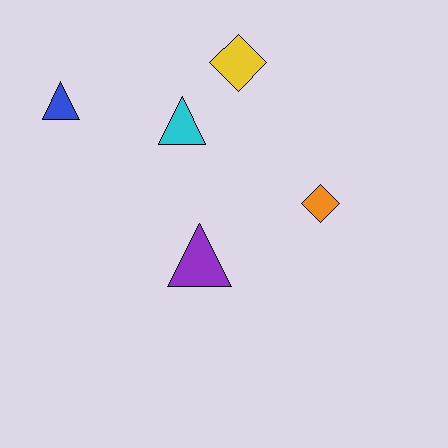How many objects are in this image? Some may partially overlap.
There are 5 objects.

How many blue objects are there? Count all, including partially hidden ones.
There is 1 blue object.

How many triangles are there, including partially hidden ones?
There are 3 triangles.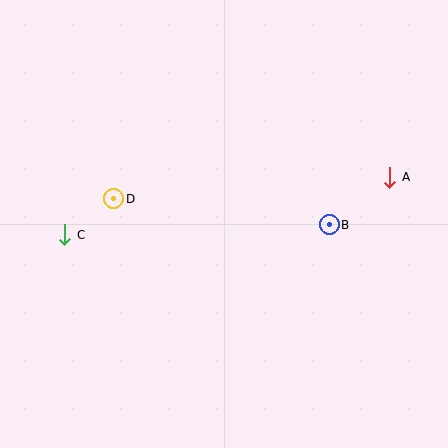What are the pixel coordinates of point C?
Point C is at (65, 235).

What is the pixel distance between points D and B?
The distance between D and B is 217 pixels.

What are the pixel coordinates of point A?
Point A is at (390, 177).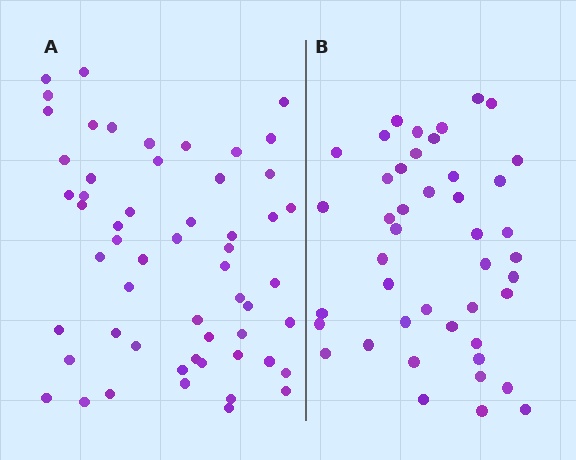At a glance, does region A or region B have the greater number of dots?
Region A (the left region) has more dots.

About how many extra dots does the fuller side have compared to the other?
Region A has roughly 12 or so more dots than region B.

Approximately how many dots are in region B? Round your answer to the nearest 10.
About 40 dots. (The exact count is 44, which rounds to 40.)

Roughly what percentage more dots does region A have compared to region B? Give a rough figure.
About 25% more.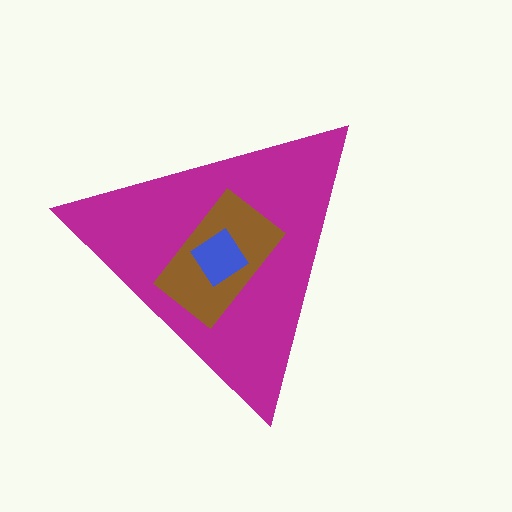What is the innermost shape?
The blue diamond.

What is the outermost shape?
The magenta triangle.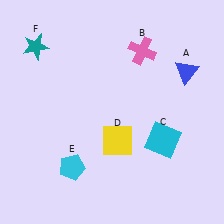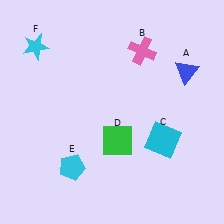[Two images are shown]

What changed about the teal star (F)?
In Image 1, F is teal. In Image 2, it changed to cyan.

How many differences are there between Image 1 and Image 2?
There are 2 differences between the two images.